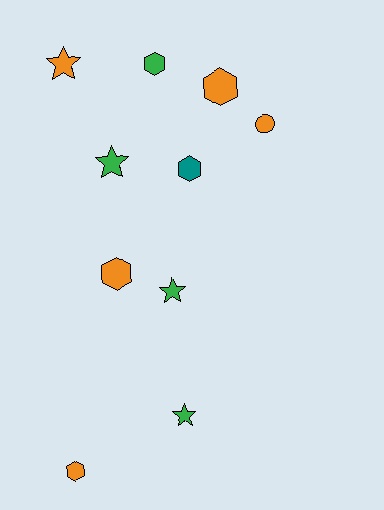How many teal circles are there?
There are no teal circles.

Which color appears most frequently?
Orange, with 5 objects.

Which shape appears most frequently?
Hexagon, with 5 objects.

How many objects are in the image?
There are 10 objects.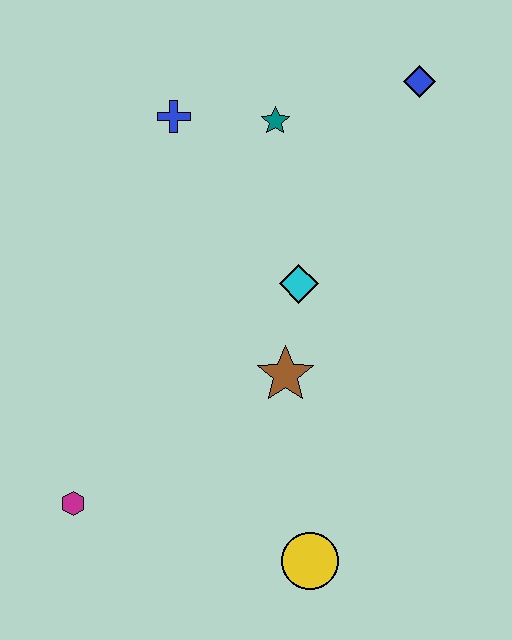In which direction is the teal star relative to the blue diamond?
The teal star is to the left of the blue diamond.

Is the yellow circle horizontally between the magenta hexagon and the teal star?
No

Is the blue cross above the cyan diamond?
Yes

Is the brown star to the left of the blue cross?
No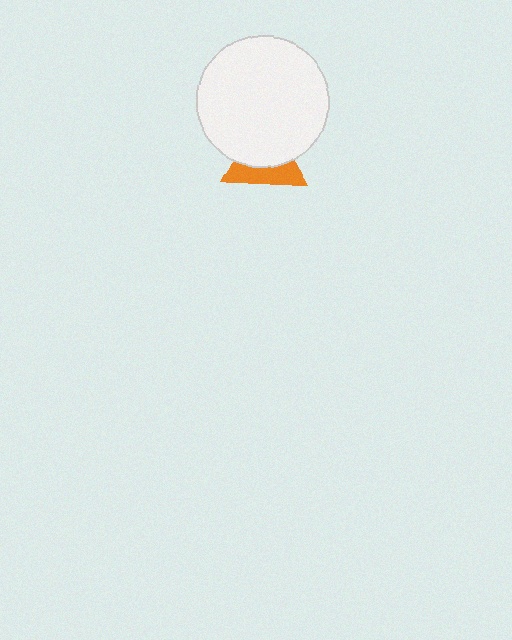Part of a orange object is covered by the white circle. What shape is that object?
It is a triangle.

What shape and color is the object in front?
The object in front is a white circle.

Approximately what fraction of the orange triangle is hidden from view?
Roughly 58% of the orange triangle is hidden behind the white circle.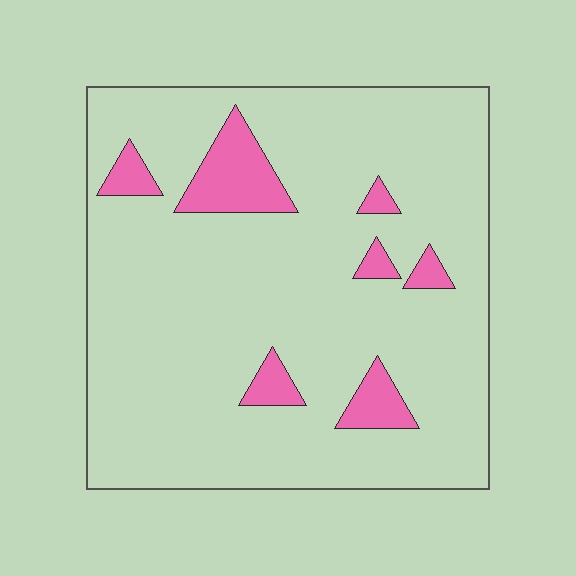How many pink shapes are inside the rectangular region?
7.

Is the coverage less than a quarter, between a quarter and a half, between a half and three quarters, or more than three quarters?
Less than a quarter.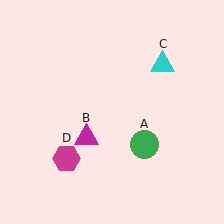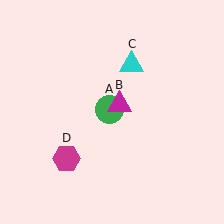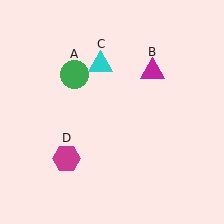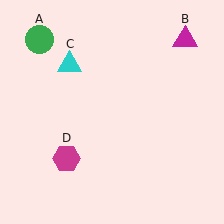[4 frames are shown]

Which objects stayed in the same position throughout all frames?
Magenta hexagon (object D) remained stationary.